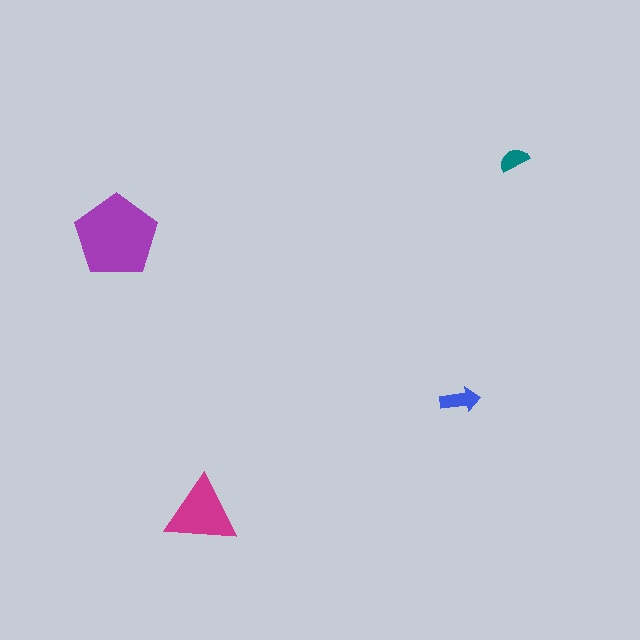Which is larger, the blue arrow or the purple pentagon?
The purple pentagon.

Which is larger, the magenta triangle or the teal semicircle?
The magenta triangle.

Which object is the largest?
The purple pentagon.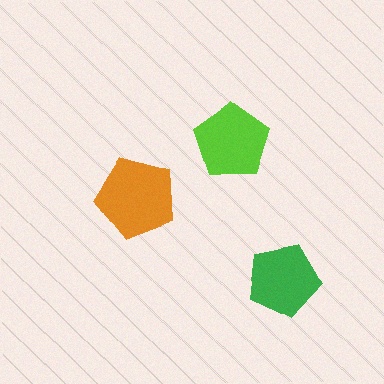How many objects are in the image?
There are 3 objects in the image.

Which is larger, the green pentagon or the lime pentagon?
The lime one.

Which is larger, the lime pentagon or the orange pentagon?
The orange one.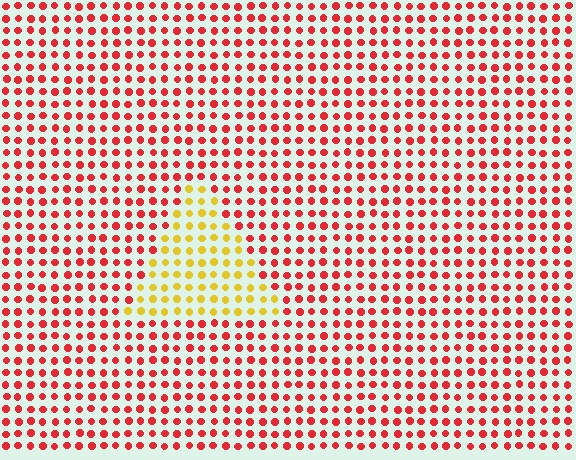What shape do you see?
I see a triangle.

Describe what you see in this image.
The image is filled with small red elements in a uniform arrangement. A triangle-shaped region is visible where the elements are tinted to a slightly different hue, forming a subtle color boundary.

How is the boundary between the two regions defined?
The boundary is defined purely by a slight shift in hue (about 55 degrees). Spacing, size, and orientation are identical on both sides.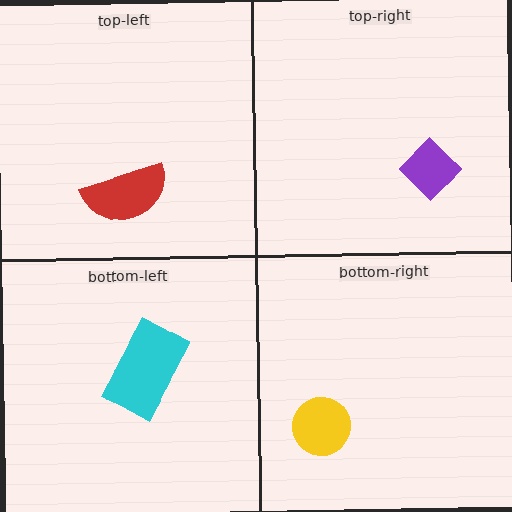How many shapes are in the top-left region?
1.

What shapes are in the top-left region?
The red semicircle.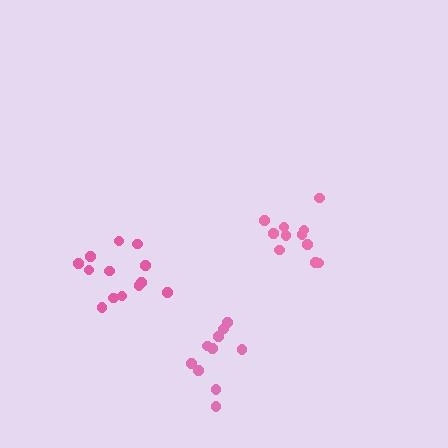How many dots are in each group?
Group 1: 11 dots, Group 2: 13 dots, Group 3: 10 dots (34 total).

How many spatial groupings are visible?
There are 3 spatial groupings.